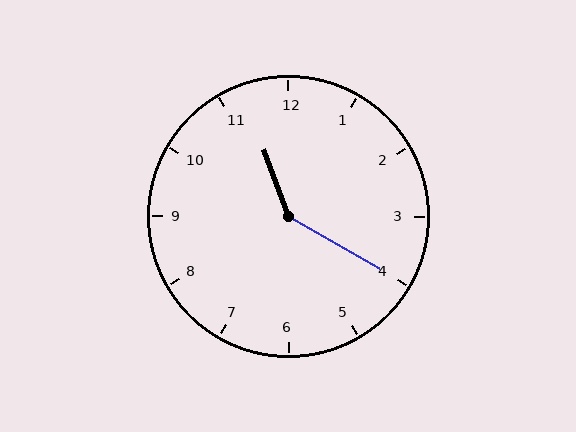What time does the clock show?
11:20.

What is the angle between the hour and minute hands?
Approximately 140 degrees.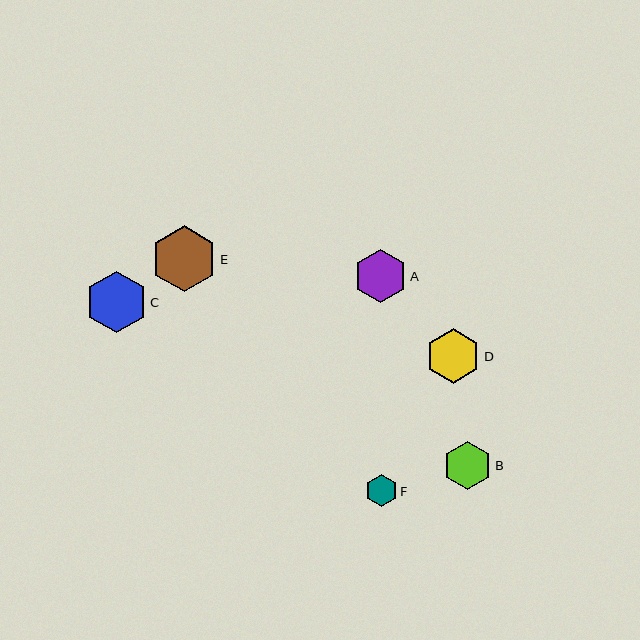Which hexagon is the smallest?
Hexagon F is the smallest with a size of approximately 32 pixels.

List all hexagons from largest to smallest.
From largest to smallest: E, C, D, A, B, F.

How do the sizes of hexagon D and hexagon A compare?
Hexagon D and hexagon A are approximately the same size.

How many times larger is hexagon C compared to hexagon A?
Hexagon C is approximately 1.2 times the size of hexagon A.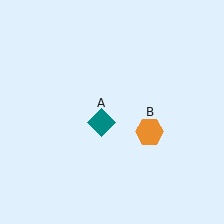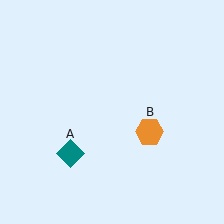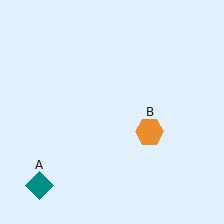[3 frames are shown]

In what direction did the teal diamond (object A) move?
The teal diamond (object A) moved down and to the left.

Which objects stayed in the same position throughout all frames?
Orange hexagon (object B) remained stationary.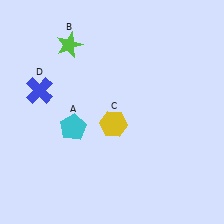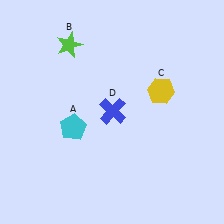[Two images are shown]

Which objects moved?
The objects that moved are: the yellow hexagon (C), the blue cross (D).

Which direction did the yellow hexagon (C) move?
The yellow hexagon (C) moved right.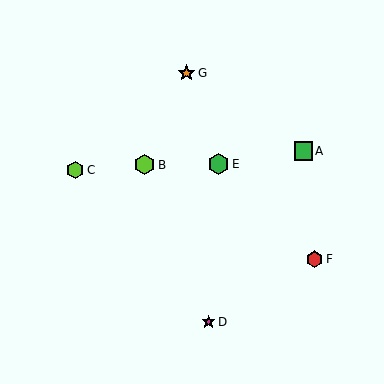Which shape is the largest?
The green hexagon (labeled E) is the largest.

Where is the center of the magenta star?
The center of the magenta star is at (209, 322).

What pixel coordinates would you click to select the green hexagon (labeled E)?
Click at (218, 164) to select the green hexagon E.